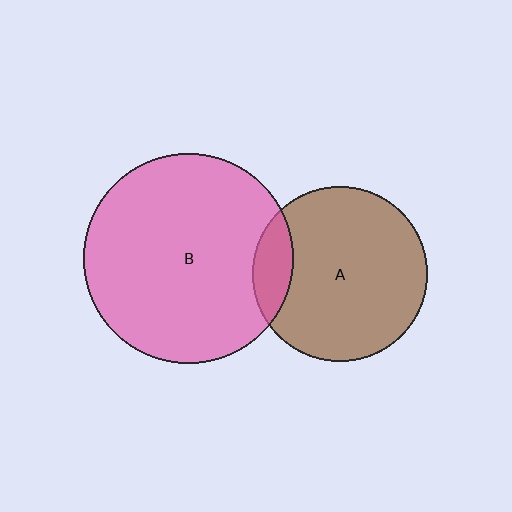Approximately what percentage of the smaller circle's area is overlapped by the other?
Approximately 15%.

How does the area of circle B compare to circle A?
Approximately 1.4 times.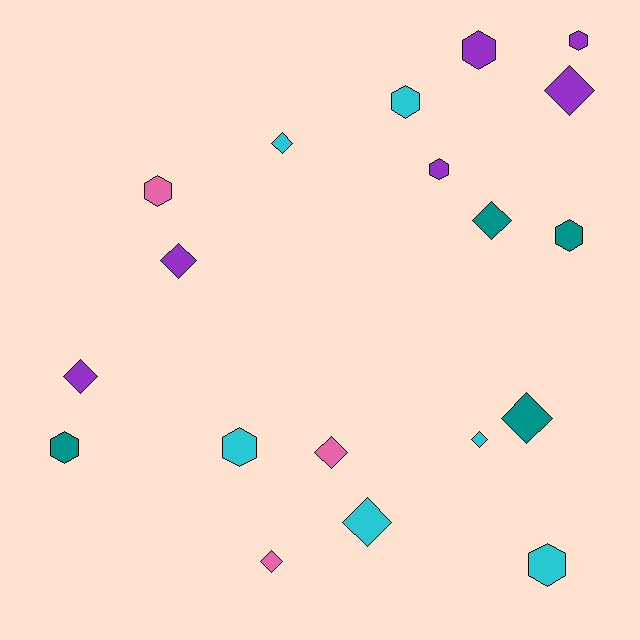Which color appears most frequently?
Cyan, with 6 objects.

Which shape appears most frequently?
Diamond, with 10 objects.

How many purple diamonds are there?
There are 3 purple diamonds.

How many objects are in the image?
There are 19 objects.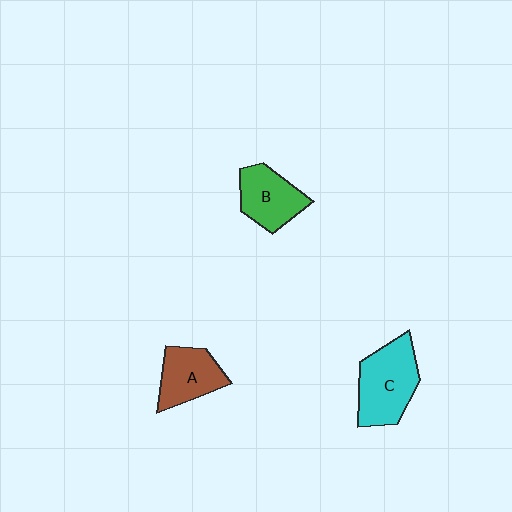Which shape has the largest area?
Shape C (cyan).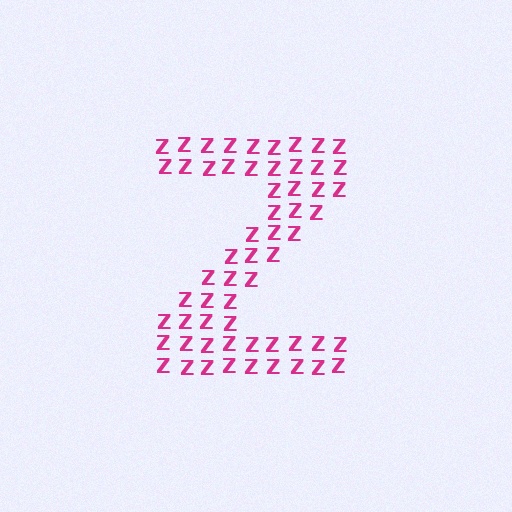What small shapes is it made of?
It is made of small letter Z's.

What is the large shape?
The large shape is the letter Z.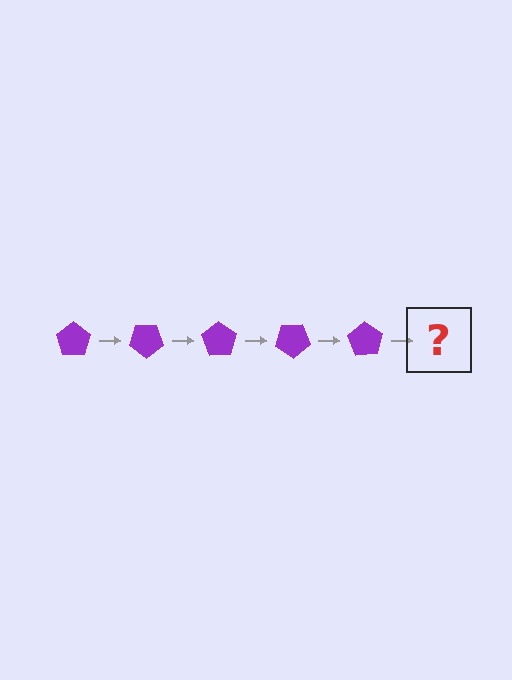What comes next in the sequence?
The next element should be a purple pentagon rotated 175 degrees.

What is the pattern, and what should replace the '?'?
The pattern is that the pentagon rotates 35 degrees each step. The '?' should be a purple pentagon rotated 175 degrees.